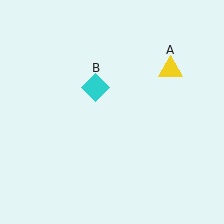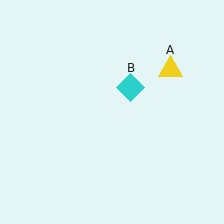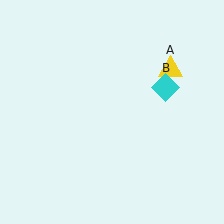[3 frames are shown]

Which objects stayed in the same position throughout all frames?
Yellow triangle (object A) remained stationary.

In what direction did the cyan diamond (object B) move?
The cyan diamond (object B) moved right.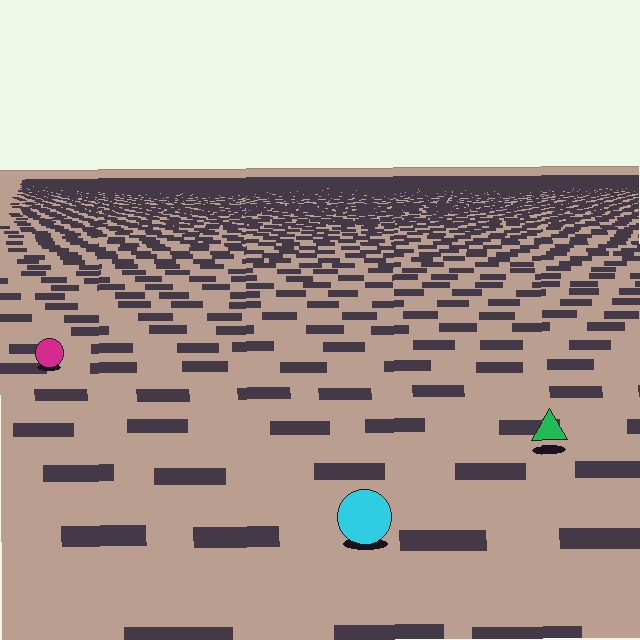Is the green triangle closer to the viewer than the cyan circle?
No. The cyan circle is closer — you can tell from the texture gradient: the ground texture is coarser near it.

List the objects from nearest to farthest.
From nearest to farthest: the cyan circle, the green triangle, the magenta circle.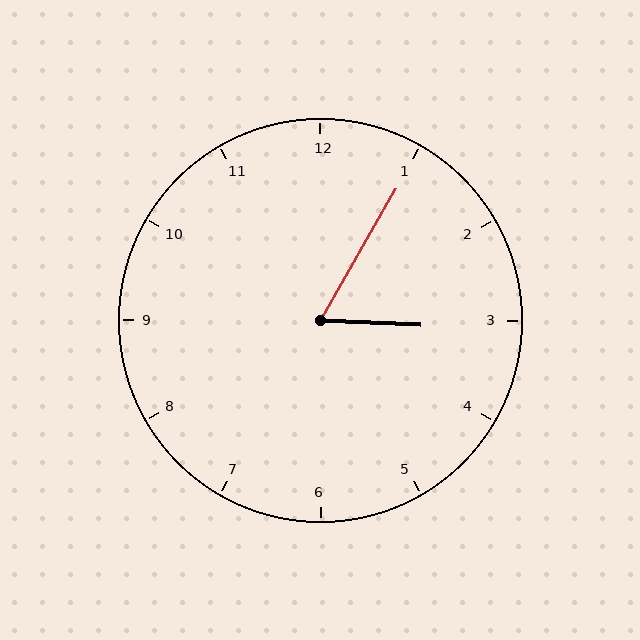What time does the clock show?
3:05.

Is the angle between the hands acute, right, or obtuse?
It is acute.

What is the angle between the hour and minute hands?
Approximately 62 degrees.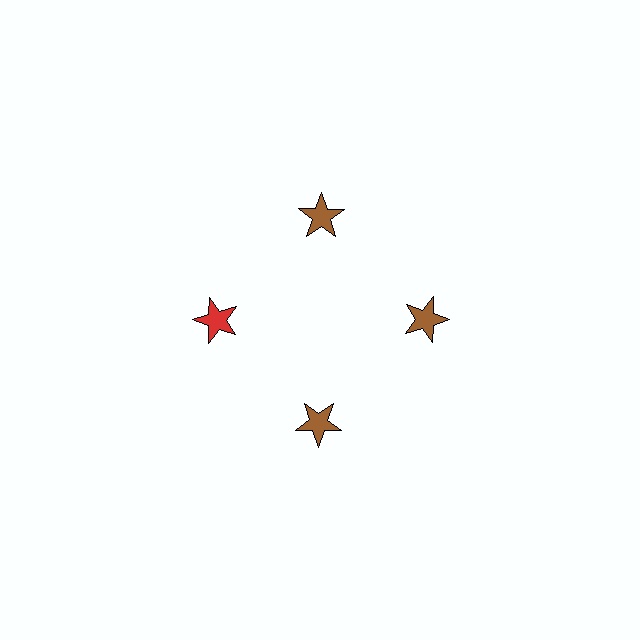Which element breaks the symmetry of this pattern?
The red star at roughly the 9 o'clock position breaks the symmetry. All other shapes are brown stars.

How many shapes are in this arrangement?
There are 4 shapes arranged in a ring pattern.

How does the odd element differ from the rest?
It has a different color: red instead of brown.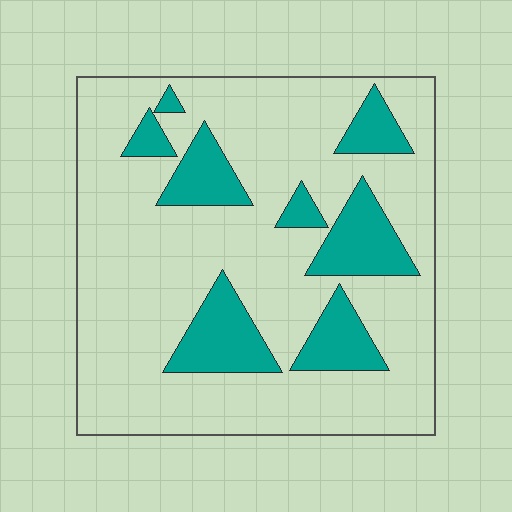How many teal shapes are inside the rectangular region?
8.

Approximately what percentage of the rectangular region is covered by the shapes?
Approximately 20%.